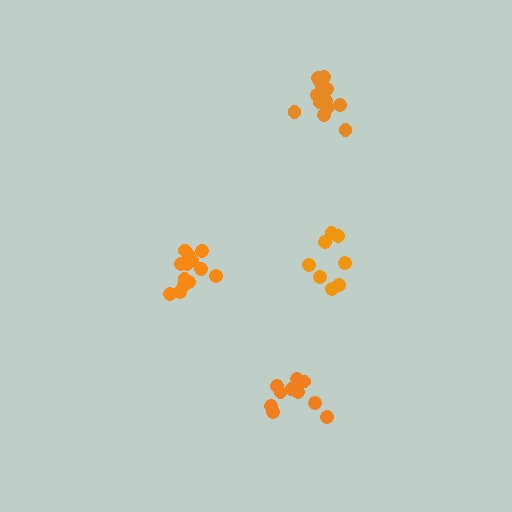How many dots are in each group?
Group 1: 8 dots, Group 2: 13 dots, Group 3: 13 dots, Group 4: 10 dots (44 total).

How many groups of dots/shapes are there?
There are 4 groups.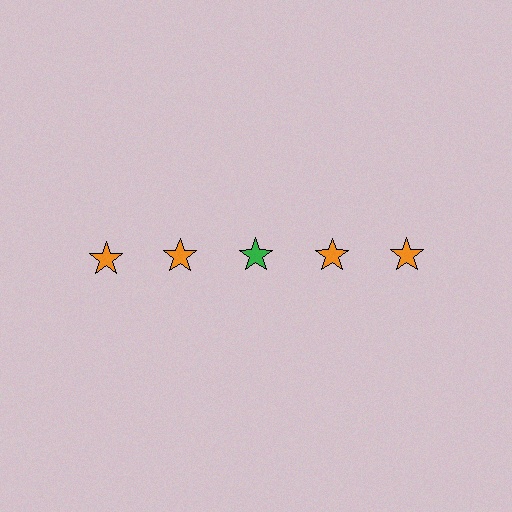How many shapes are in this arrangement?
There are 5 shapes arranged in a grid pattern.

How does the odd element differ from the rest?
It has a different color: green instead of orange.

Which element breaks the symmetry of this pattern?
The green star in the top row, center column breaks the symmetry. All other shapes are orange stars.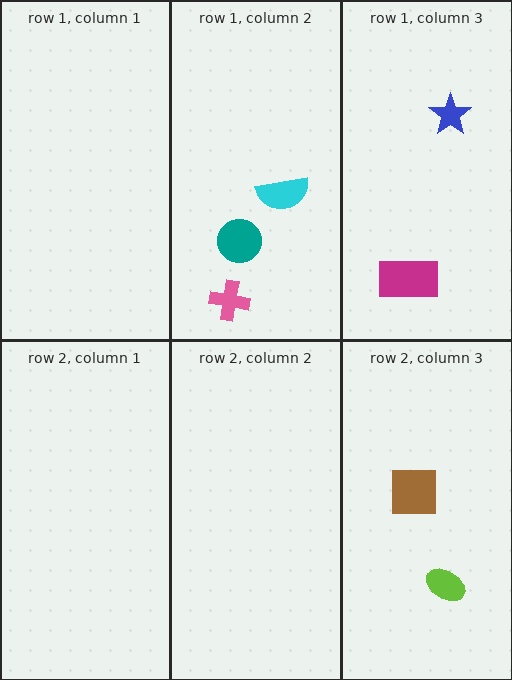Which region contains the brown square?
The row 2, column 3 region.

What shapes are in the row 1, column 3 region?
The blue star, the magenta rectangle.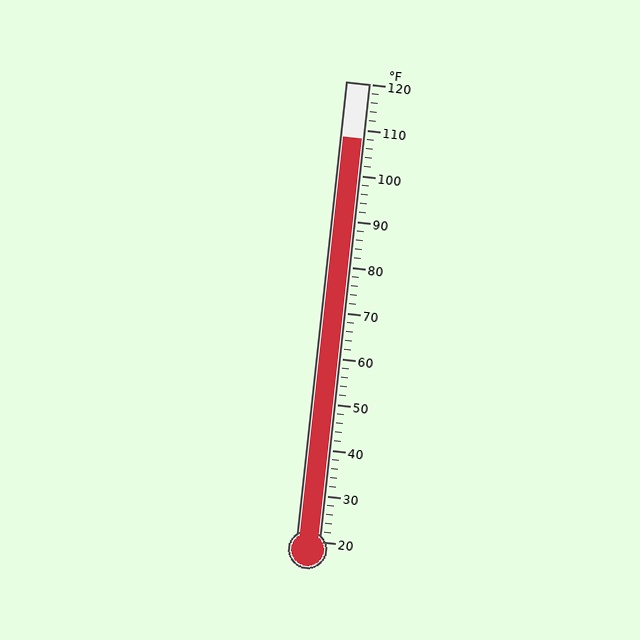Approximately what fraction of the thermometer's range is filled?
The thermometer is filled to approximately 90% of its range.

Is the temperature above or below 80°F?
The temperature is above 80°F.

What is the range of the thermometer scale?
The thermometer scale ranges from 20°F to 120°F.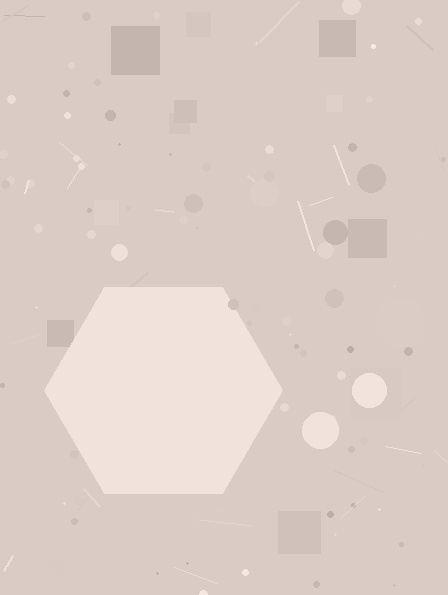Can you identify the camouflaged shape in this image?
The camouflaged shape is a hexagon.